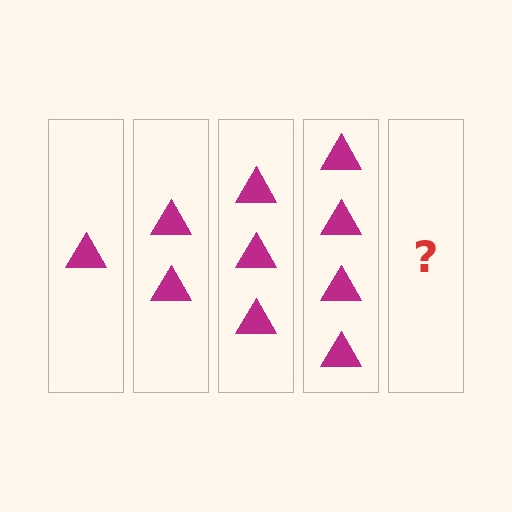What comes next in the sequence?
The next element should be 5 triangles.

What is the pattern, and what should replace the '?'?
The pattern is that each step adds one more triangle. The '?' should be 5 triangles.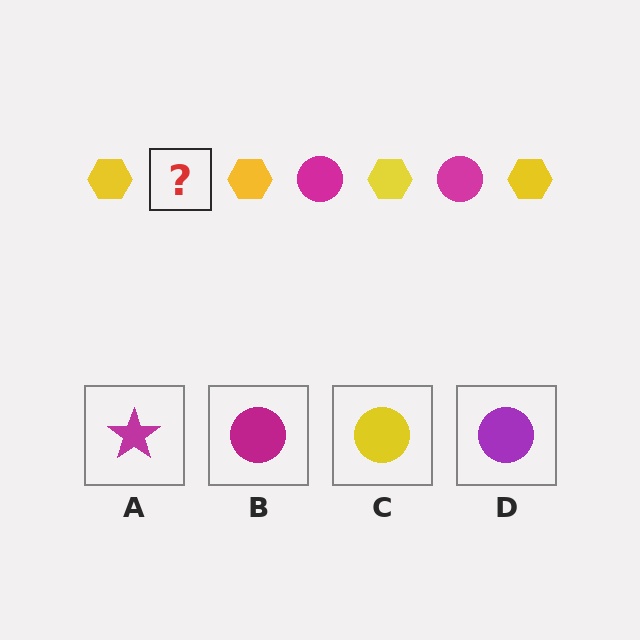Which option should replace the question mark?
Option B.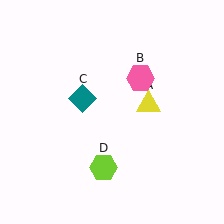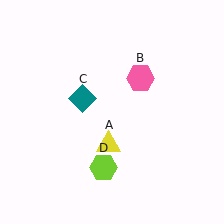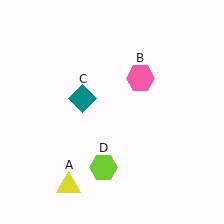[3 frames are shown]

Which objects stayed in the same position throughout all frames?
Pink hexagon (object B) and teal diamond (object C) and lime hexagon (object D) remained stationary.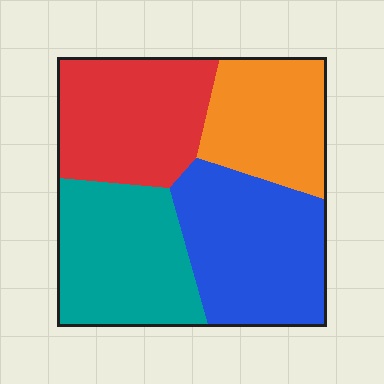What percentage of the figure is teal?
Teal covers around 25% of the figure.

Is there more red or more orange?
Red.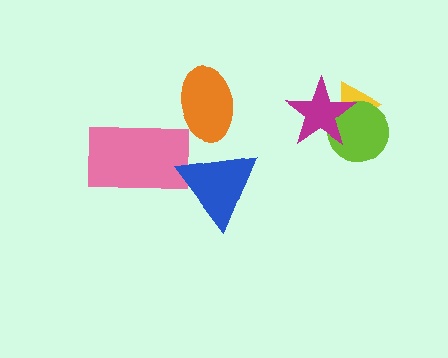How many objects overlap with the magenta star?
2 objects overlap with the magenta star.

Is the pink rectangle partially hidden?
Yes, it is partially covered by another shape.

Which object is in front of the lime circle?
The magenta star is in front of the lime circle.